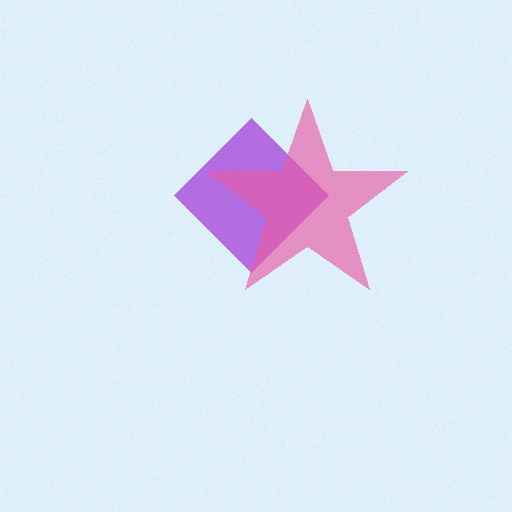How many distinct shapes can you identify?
There are 2 distinct shapes: a purple diamond, a pink star.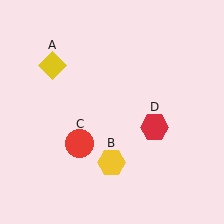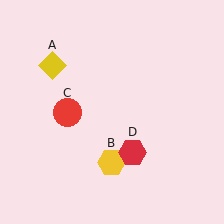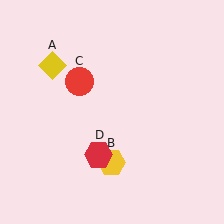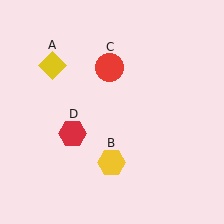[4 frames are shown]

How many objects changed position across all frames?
2 objects changed position: red circle (object C), red hexagon (object D).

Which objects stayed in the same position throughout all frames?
Yellow diamond (object A) and yellow hexagon (object B) remained stationary.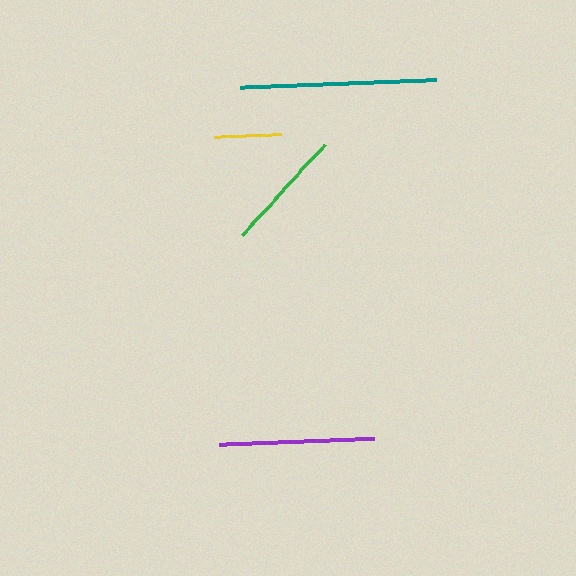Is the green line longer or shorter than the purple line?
The purple line is longer than the green line.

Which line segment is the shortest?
The yellow line is the shortest at approximately 67 pixels.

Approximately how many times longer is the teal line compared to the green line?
The teal line is approximately 1.6 times the length of the green line.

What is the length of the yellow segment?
The yellow segment is approximately 67 pixels long.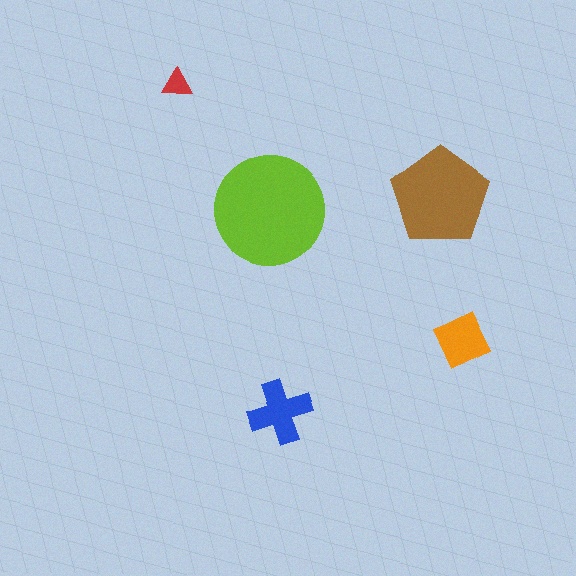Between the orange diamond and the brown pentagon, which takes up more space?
The brown pentagon.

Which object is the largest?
The lime circle.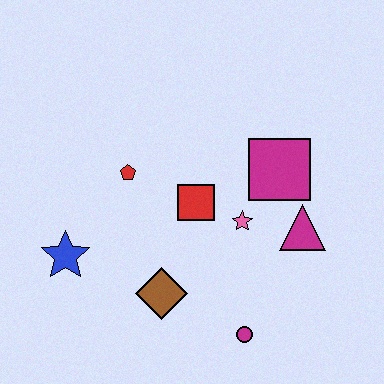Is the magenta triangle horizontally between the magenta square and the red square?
No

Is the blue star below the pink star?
Yes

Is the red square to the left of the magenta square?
Yes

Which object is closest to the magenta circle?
The brown diamond is closest to the magenta circle.